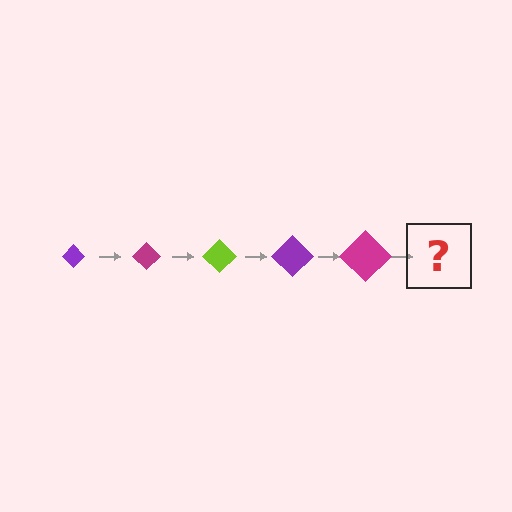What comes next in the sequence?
The next element should be a lime diamond, larger than the previous one.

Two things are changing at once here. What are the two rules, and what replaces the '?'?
The two rules are that the diamond grows larger each step and the color cycles through purple, magenta, and lime. The '?' should be a lime diamond, larger than the previous one.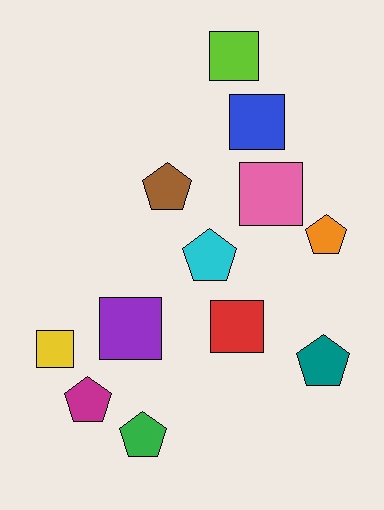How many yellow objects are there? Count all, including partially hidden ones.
There is 1 yellow object.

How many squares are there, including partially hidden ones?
There are 6 squares.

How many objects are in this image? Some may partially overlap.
There are 12 objects.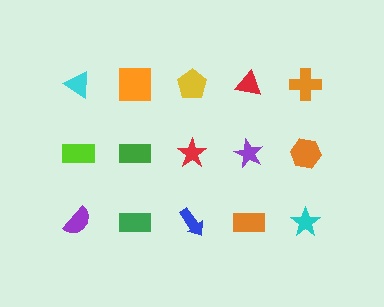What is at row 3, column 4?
An orange rectangle.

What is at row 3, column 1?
A purple semicircle.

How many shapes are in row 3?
5 shapes.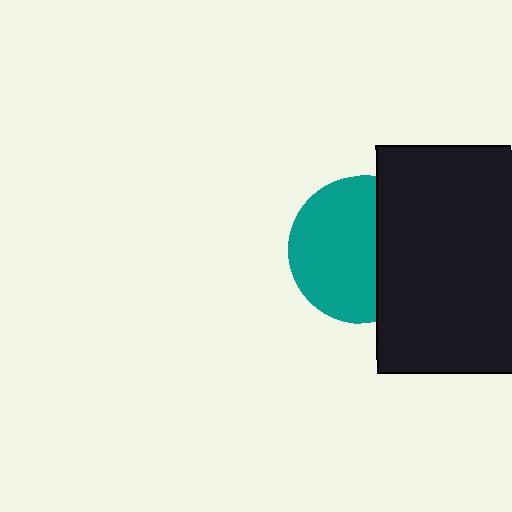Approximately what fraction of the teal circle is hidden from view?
Roughly 39% of the teal circle is hidden behind the black rectangle.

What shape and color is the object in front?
The object in front is a black rectangle.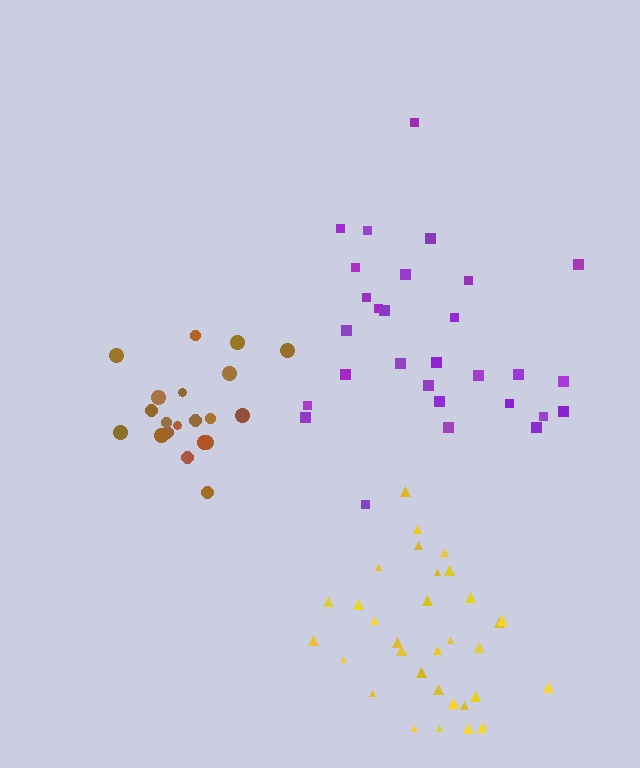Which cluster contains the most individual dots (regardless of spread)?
Yellow (33).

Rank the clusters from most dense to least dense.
brown, yellow, purple.